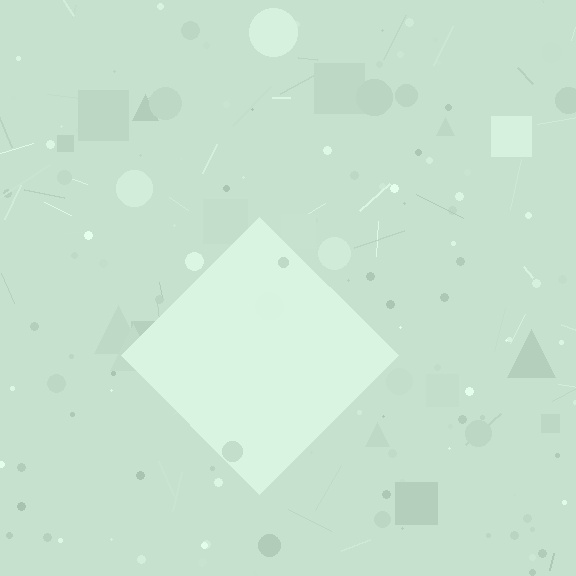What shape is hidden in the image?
A diamond is hidden in the image.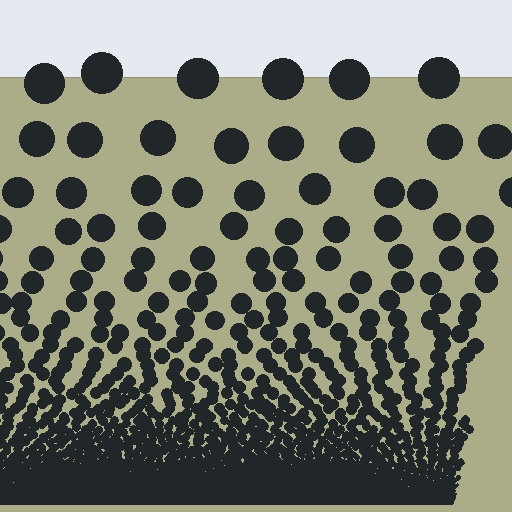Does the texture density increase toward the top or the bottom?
Density increases toward the bottom.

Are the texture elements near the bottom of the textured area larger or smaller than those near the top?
Smaller. The gradient is inverted — elements near the bottom are smaller and denser.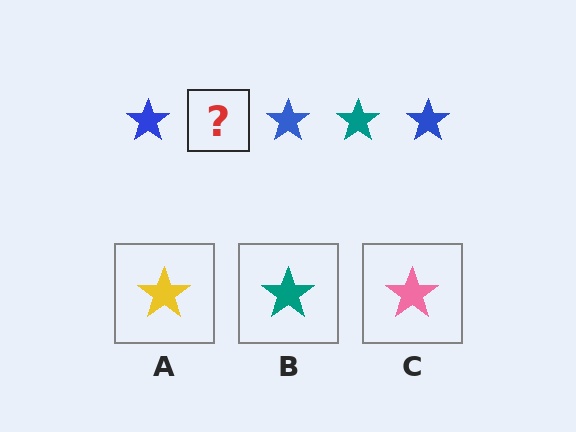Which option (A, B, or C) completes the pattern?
B.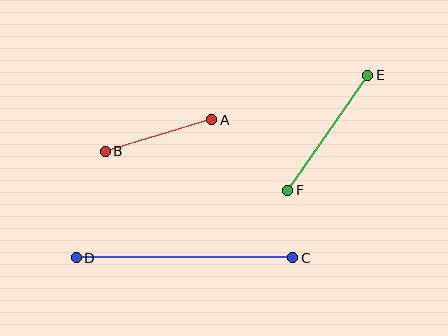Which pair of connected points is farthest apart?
Points C and D are farthest apart.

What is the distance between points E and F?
The distance is approximately 140 pixels.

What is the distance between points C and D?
The distance is approximately 217 pixels.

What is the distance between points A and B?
The distance is approximately 111 pixels.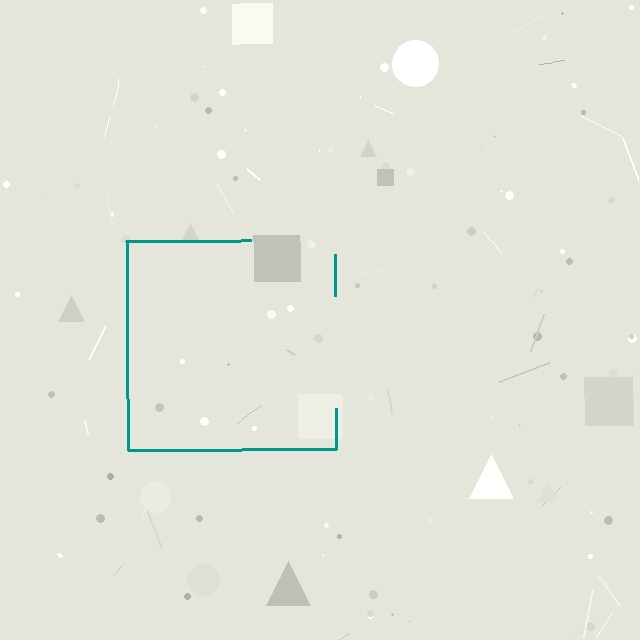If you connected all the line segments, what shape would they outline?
They would outline a square.